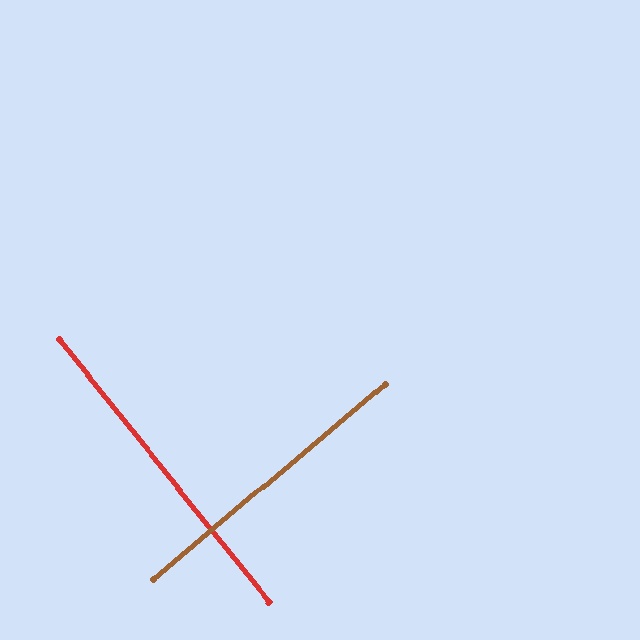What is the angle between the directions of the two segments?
Approximately 89 degrees.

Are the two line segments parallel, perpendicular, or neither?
Perpendicular — they meet at approximately 89°.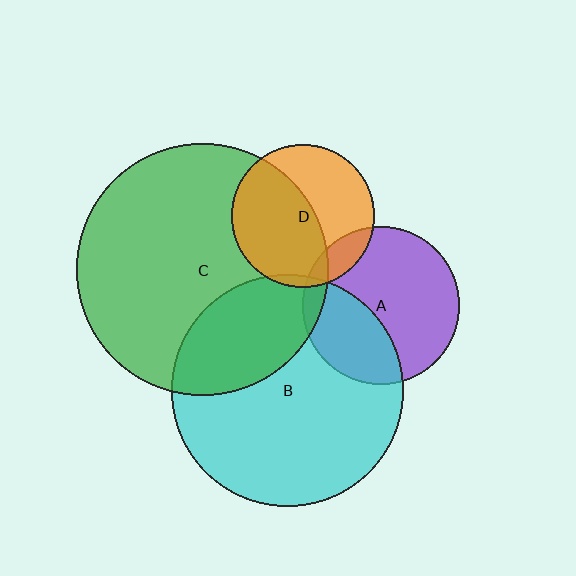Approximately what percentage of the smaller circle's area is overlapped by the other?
Approximately 5%.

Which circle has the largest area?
Circle C (green).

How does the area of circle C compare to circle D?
Approximately 3.1 times.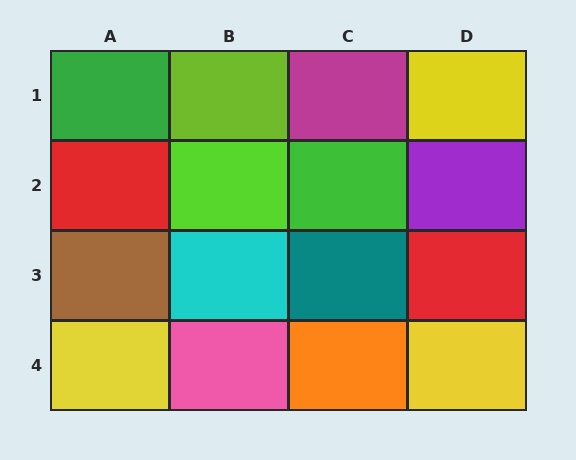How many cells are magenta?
1 cell is magenta.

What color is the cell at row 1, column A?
Green.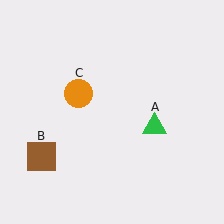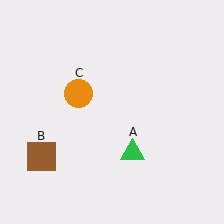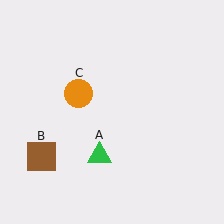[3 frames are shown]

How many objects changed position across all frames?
1 object changed position: green triangle (object A).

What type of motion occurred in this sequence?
The green triangle (object A) rotated clockwise around the center of the scene.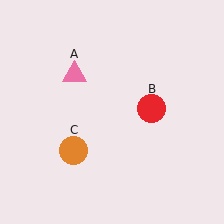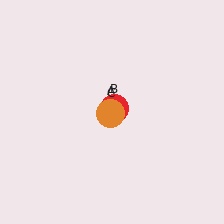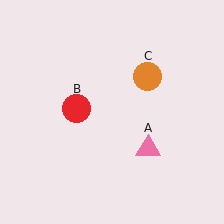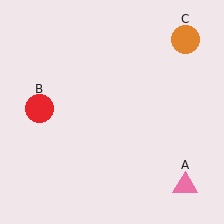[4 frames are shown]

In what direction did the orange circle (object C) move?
The orange circle (object C) moved up and to the right.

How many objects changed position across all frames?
3 objects changed position: pink triangle (object A), red circle (object B), orange circle (object C).